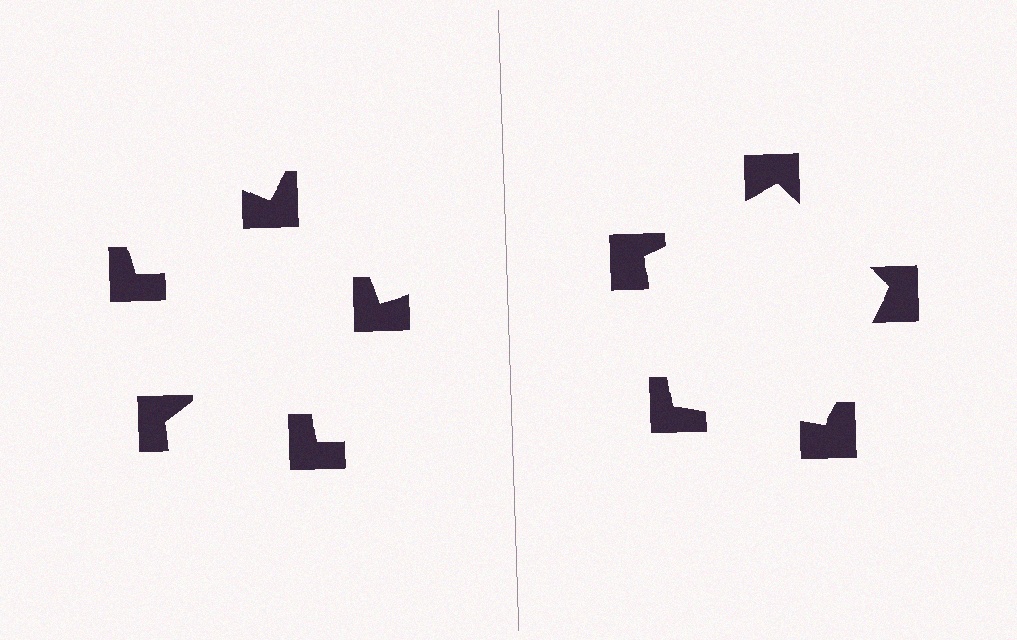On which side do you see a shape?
An illusory pentagon appears on the right side. On the left side the wedge cuts are rotated, so no coherent shape forms.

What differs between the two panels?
The notched squares are positioned identically on both sides; only the wedge orientations differ. On the right they align to a pentagon; on the left they are misaligned.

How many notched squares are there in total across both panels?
10 — 5 on each side.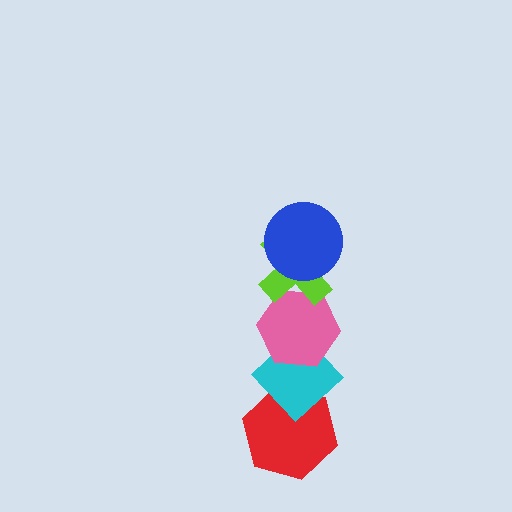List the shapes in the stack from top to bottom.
From top to bottom: the blue circle, the lime cross, the pink hexagon, the cyan diamond, the red hexagon.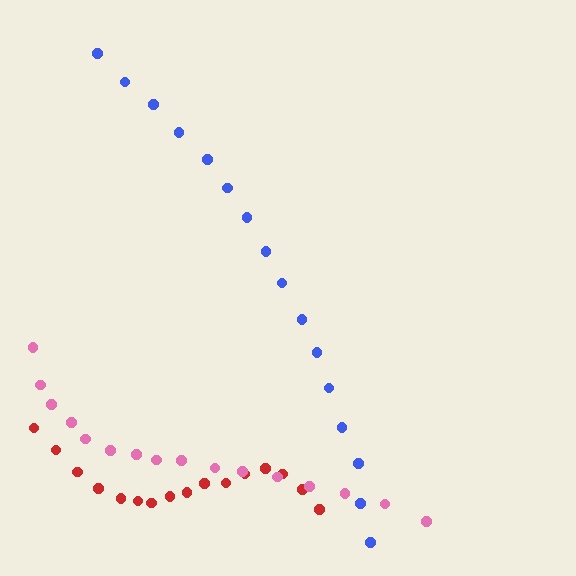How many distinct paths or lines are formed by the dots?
There are 3 distinct paths.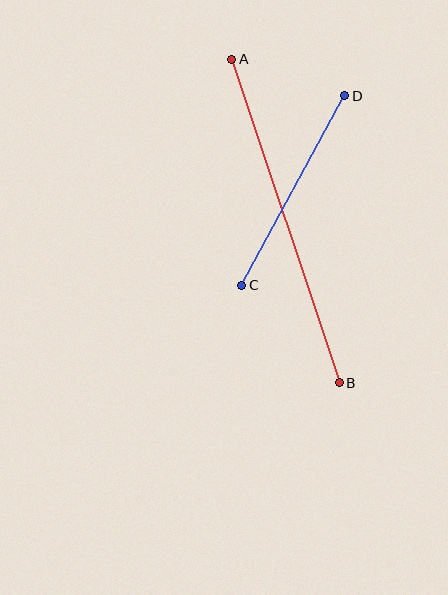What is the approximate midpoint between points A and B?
The midpoint is at approximately (286, 221) pixels.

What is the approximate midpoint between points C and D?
The midpoint is at approximately (293, 191) pixels.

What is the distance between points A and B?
The distance is approximately 341 pixels.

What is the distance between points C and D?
The distance is approximately 216 pixels.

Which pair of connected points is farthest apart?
Points A and B are farthest apart.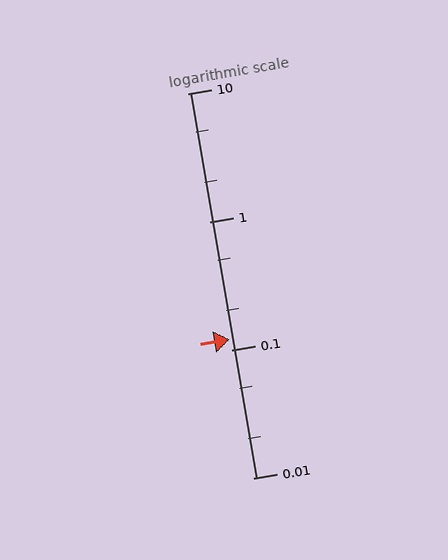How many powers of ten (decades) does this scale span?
The scale spans 3 decades, from 0.01 to 10.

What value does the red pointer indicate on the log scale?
The pointer indicates approximately 0.12.